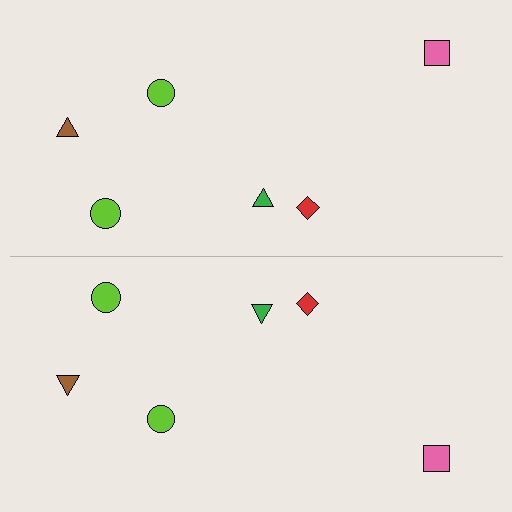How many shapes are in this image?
There are 12 shapes in this image.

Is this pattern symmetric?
Yes, this pattern has bilateral (reflection) symmetry.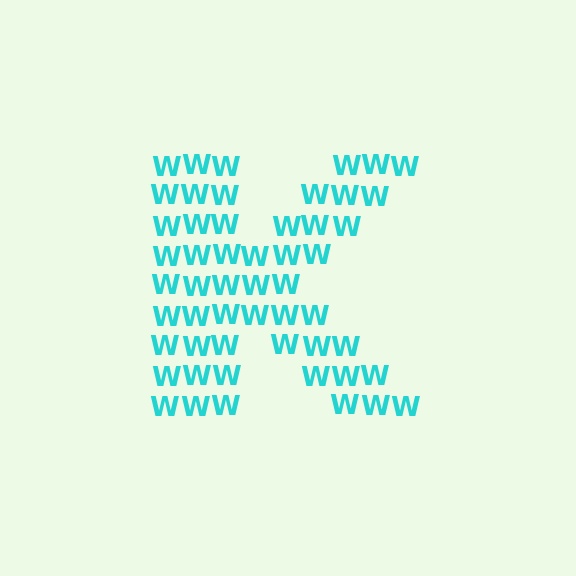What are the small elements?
The small elements are letter W's.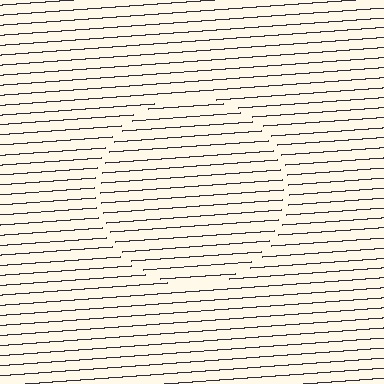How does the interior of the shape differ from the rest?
The interior of the shape contains the same grating, shifted by half a period — the contour is defined by the phase discontinuity where line-ends from the inner and outer gratings abut.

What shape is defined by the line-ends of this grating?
An illusory circle. The interior of the shape contains the same grating, shifted by half a period — the contour is defined by the phase discontinuity where line-ends from the inner and outer gratings abut.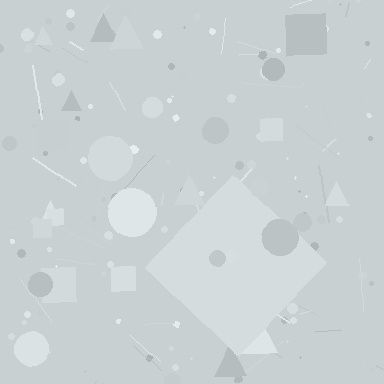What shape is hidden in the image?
A diamond is hidden in the image.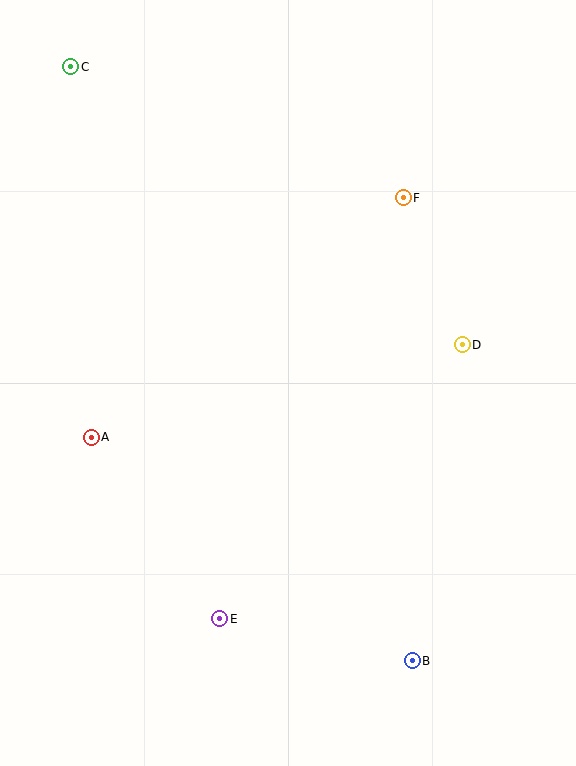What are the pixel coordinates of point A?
Point A is at (91, 437).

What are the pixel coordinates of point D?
Point D is at (462, 345).